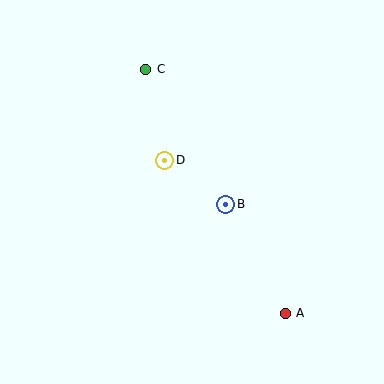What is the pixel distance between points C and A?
The distance between C and A is 281 pixels.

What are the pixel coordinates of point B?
Point B is at (226, 204).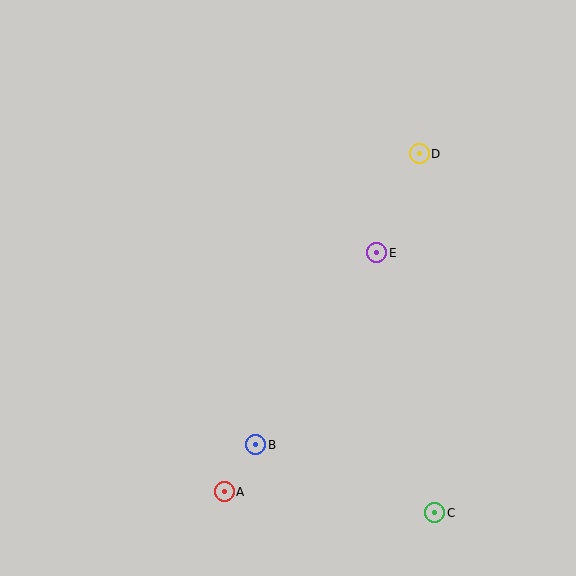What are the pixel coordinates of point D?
Point D is at (419, 154).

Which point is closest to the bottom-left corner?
Point A is closest to the bottom-left corner.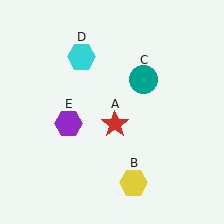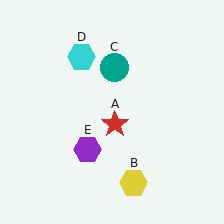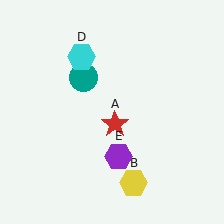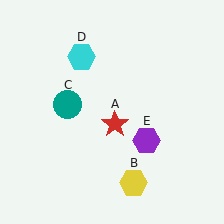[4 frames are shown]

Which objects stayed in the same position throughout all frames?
Red star (object A) and yellow hexagon (object B) and cyan hexagon (object D) remained stationary.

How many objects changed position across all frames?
2 objects changed position: teal circle (object C), purple hexagon (object E).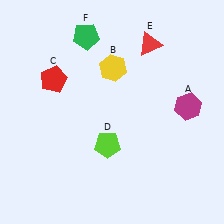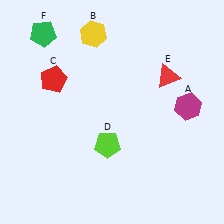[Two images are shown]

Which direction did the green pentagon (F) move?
The green pentagon (F) moved left.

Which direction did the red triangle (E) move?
The red triangle (E) moved down.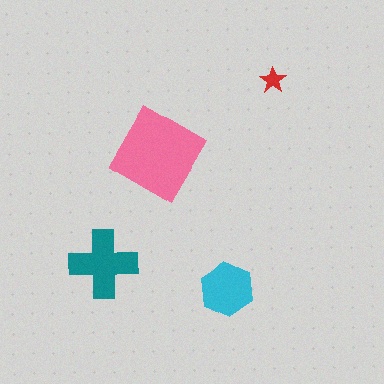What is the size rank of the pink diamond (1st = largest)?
1st.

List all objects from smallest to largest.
The red star, the cyan hexagon, the teal cross, the pink diamond.